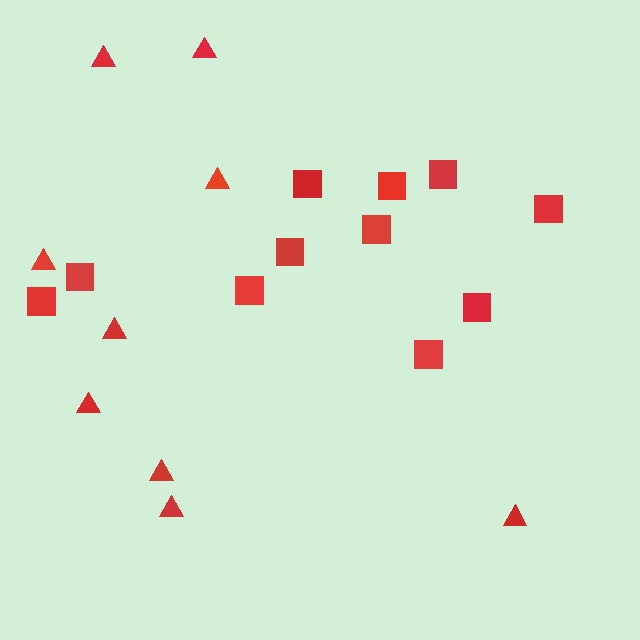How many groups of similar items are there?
There are 2 groups: one group of triangles (9) and one group of squares (11).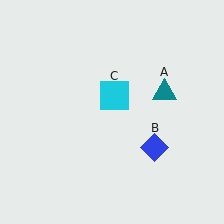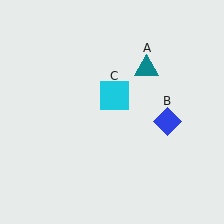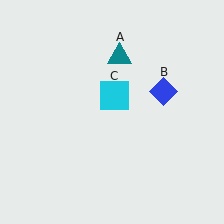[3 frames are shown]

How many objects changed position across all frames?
2 objects changed position: teal triangle (object A), blue diamond (object B).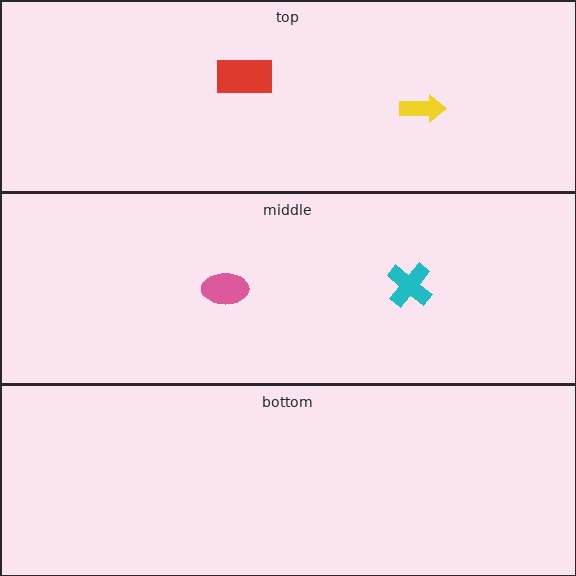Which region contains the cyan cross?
The middle region.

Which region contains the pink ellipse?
The middle region.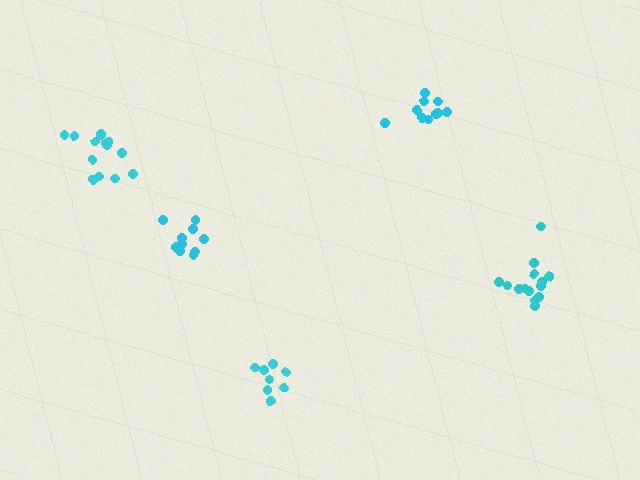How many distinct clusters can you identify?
There are 5 distinct clusters.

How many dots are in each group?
Group 1: 8 dots, Group 2: 14 dots, Group 3: 11 dots, Group 4: 10 dots, Group 5: 14 dots (57 total).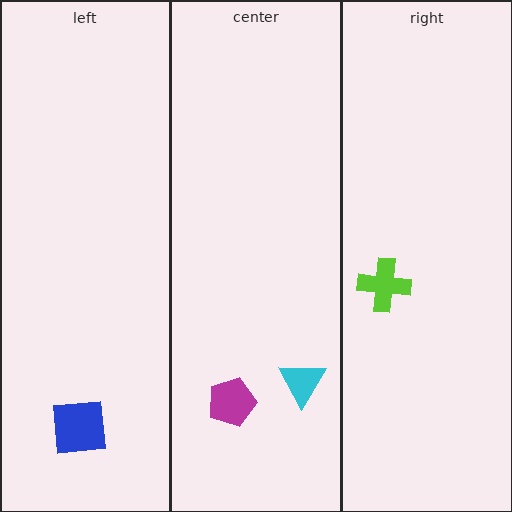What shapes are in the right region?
The lime cross.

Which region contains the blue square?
The left region.